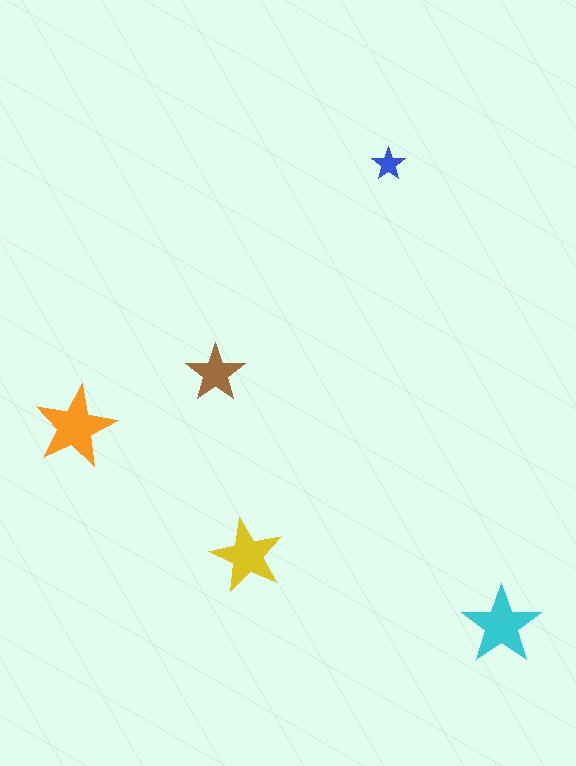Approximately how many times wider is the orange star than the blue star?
About 2.5 times wider.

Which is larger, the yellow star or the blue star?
The yellow one.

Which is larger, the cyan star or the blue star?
The cyan one.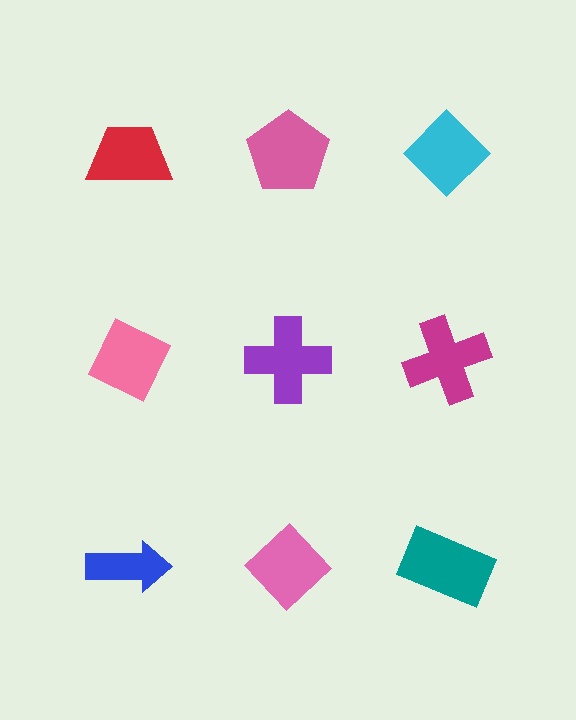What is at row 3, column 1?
A blue arrow.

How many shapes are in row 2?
3 shapes.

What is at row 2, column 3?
A magenta cross.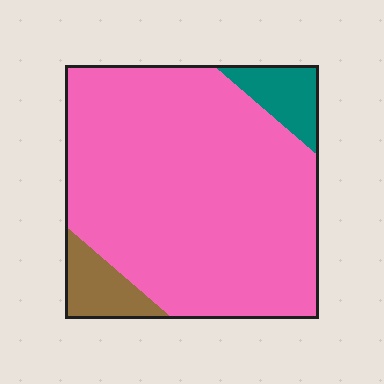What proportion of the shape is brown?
Brown covers roughly 10% of the shape.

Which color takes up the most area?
Pink, at roughly 85%.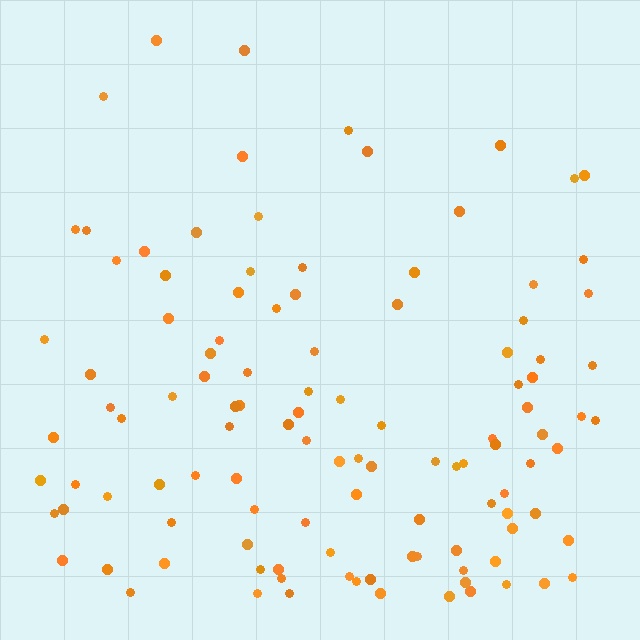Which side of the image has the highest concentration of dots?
The bottom.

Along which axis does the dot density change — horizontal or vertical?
Vertical.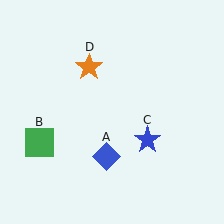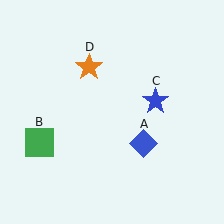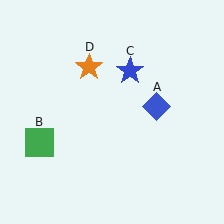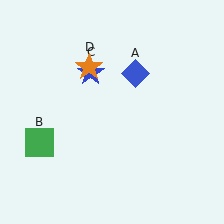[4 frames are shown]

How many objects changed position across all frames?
2 objects changed position: blue diamond (object A), blue star (object C).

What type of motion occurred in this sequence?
The blue diamond (object A), blue star (object C) rotated counterclockwise around the center of the scene.